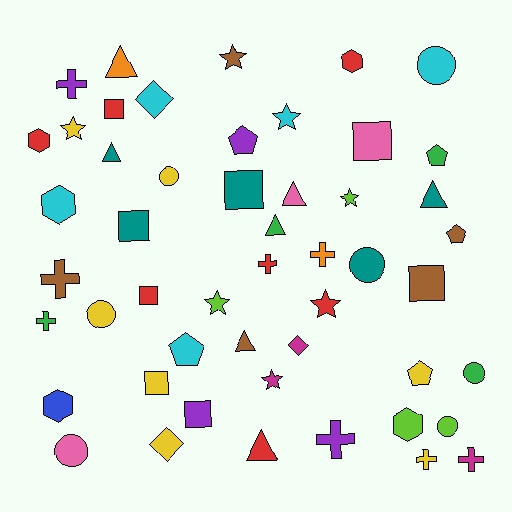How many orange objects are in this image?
There are 2 orange objects.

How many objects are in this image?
There are 50 objects.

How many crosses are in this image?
There are 8 crosses.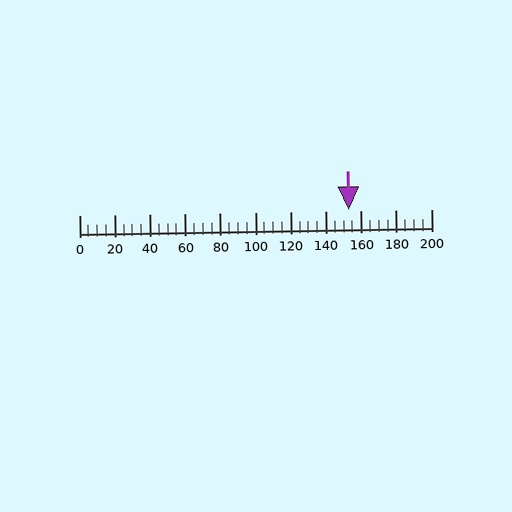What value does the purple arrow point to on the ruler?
The purple arrow points to approximately 153.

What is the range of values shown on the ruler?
The ruler shows values from 0 to 200.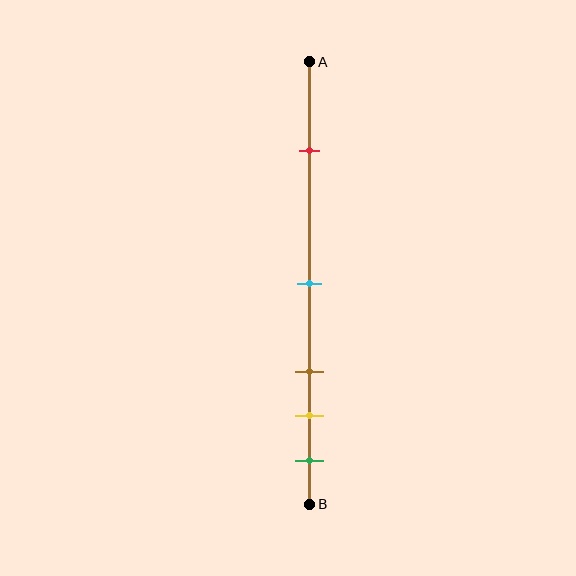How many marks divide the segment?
There are 5 marks dividing the segment.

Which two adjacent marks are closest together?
The yellow and green marks are the closest adjacent pair.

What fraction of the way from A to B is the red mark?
The red mark is approximately 20% (0.2) of the way from A to B.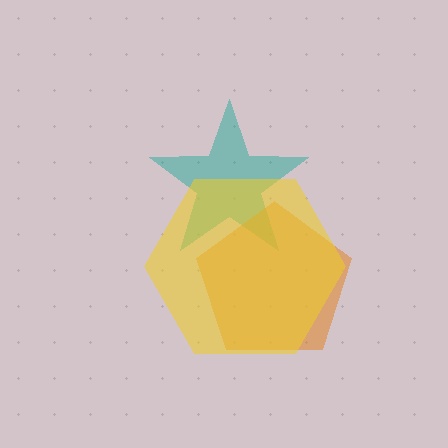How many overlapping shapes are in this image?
There are 3 overlapping shapes in the image.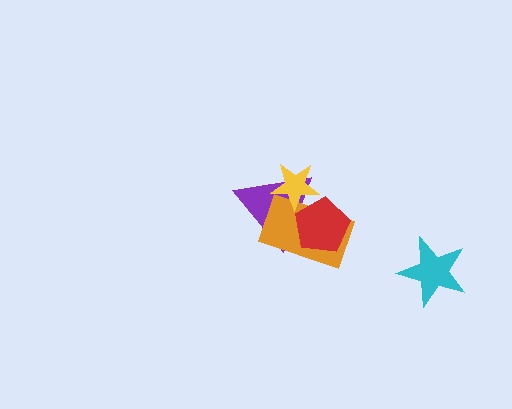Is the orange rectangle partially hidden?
Yes, it is partially covered by another shape.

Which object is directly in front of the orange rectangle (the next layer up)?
The yellow star is directly in front of the orange rectangle.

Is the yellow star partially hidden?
Yes, it is partially covered by another shape.